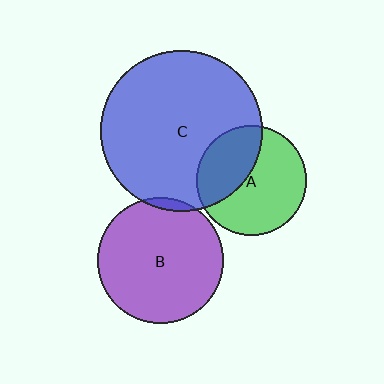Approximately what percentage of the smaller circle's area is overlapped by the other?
Approximately 40%.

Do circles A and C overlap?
Yes.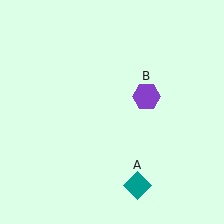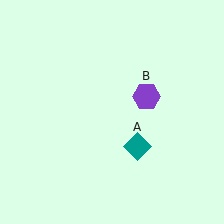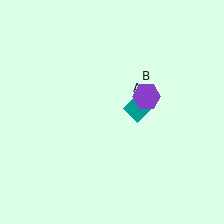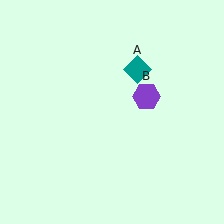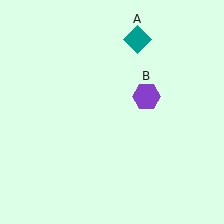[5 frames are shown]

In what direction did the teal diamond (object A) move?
The teal diamond (object A) moved up.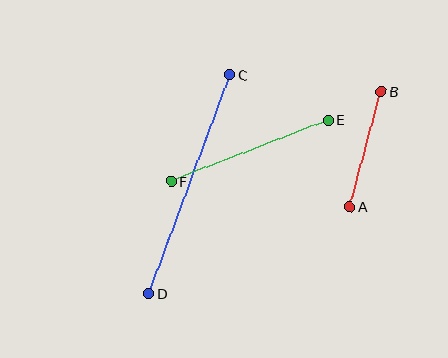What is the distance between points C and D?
The distance is approximately 234 pixels.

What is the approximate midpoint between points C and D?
The midpoint is at approximately (189, 184) pixels.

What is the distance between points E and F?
The distance is approximately 168 pixels.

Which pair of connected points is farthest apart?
Points C and D are farthest apart.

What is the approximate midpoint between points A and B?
The midpoint is at approximately (365, 149) pixels.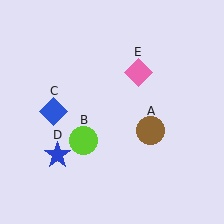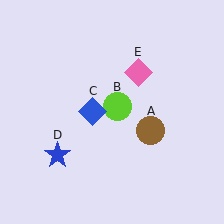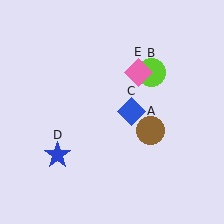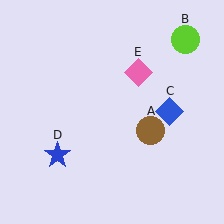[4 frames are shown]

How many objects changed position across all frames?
2 objects changed position: lime circle (object B), blue diamond (object C).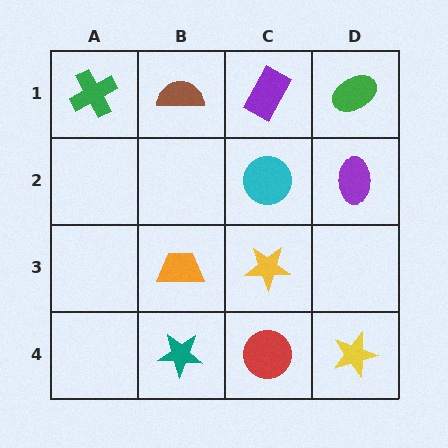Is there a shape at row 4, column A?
No, that cell is empty.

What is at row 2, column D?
A purple ellipse.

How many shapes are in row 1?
4 shapes.